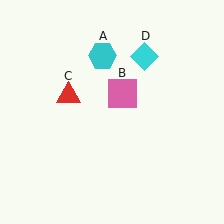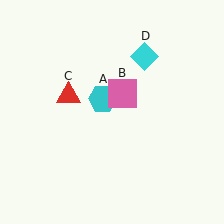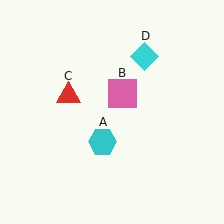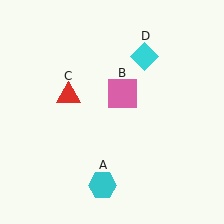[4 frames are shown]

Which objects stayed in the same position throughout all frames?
Pink square (object B) and red triangle (object C) and cyan diamond (object D) remained stationary.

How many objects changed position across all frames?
1 object changed position: cyan hexagon (object A).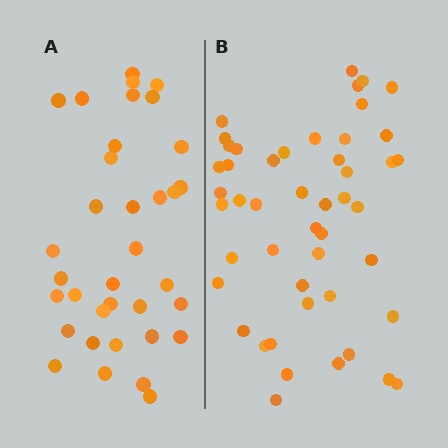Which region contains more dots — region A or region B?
Region B (the right region) has more dots.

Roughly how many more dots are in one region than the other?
Region B has approximately 15 more dots than region A.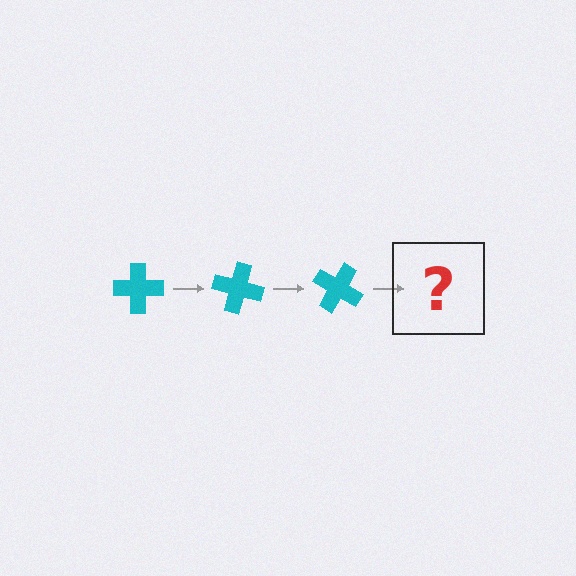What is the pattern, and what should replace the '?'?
The pattern is that the cross rotates 15 degrees each step. The '?' should be a cyan cross rotated 45 degrees.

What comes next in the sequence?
The next element should be a cyan cross rotated 45 degrees.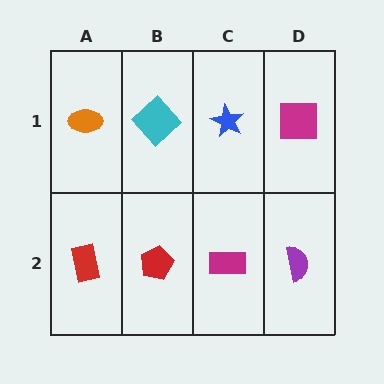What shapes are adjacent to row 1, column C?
A magenta rectangle (row 2, column C), a cyan diamond (row 1, column B), a magenta square (row 1, column D).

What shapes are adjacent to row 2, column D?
A magenta square (row 1, column D), a magenta rectangle (row 2, column C).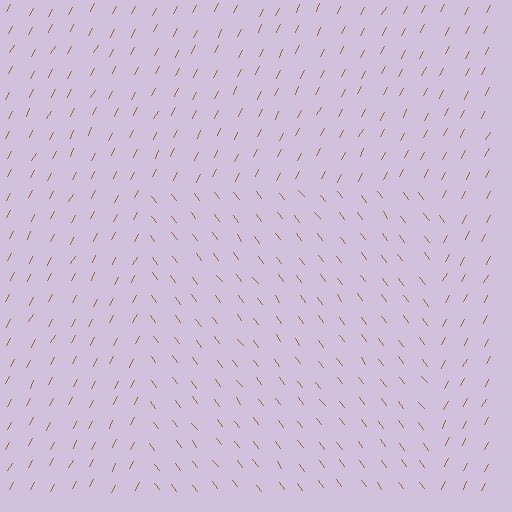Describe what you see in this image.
The image is filled with small brown line segments. A rectangle region in the image has lines oriented differently from the surrounding lines, creating a visible texture boundary.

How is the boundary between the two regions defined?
The boundary is defined purely by a change in line orientation (approximately 66 degrees difference). All lines are the same color and thickness.